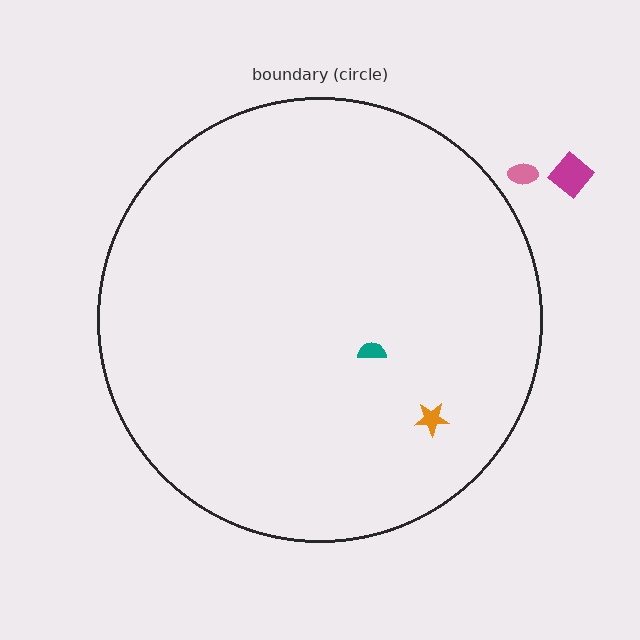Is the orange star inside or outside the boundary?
Inside.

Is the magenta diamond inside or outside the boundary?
Outside.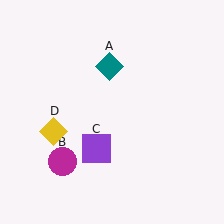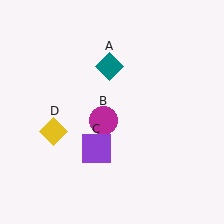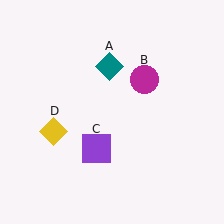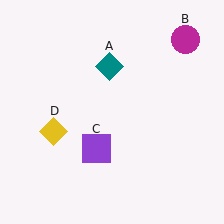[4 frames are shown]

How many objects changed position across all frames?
1 object changed position: magenta circle (object B).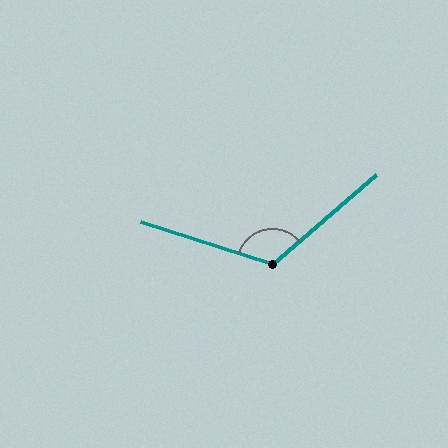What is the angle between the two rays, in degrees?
Approximately 122 degrees.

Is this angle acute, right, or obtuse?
It is obtuse.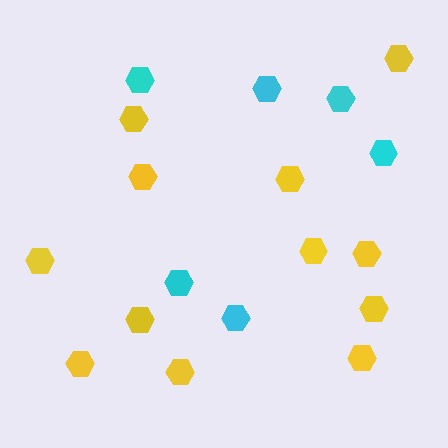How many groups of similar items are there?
There are 2 groups: one group of yellow hexagons (12) and one group of cyan hexagons (6).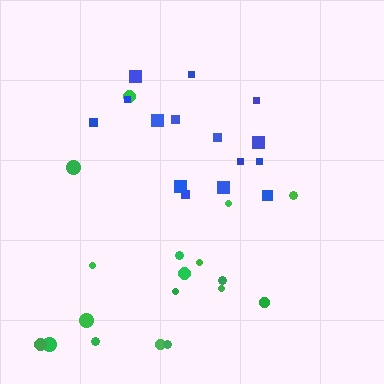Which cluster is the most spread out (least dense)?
Green.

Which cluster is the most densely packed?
Blue.